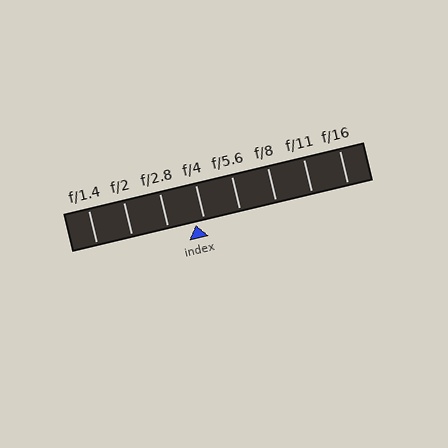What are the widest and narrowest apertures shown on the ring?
The widest aperture shown is f/1.4 and the narrowest is f/16.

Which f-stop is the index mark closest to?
The index mark is closest to f/4.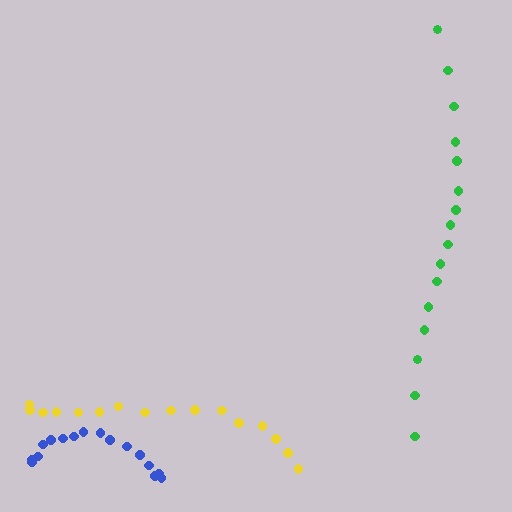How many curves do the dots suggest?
There are 3 distinct paths.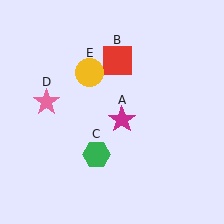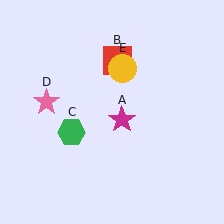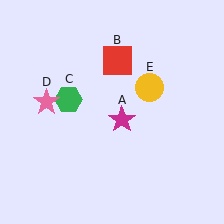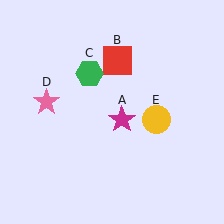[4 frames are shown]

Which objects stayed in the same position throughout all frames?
Magenta star (object A) and red square (object B) and pink star (object D) remained stationary.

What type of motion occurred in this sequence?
The green hexagon (object C), yellow circle (object E) rotated clockwise around the center of the scene.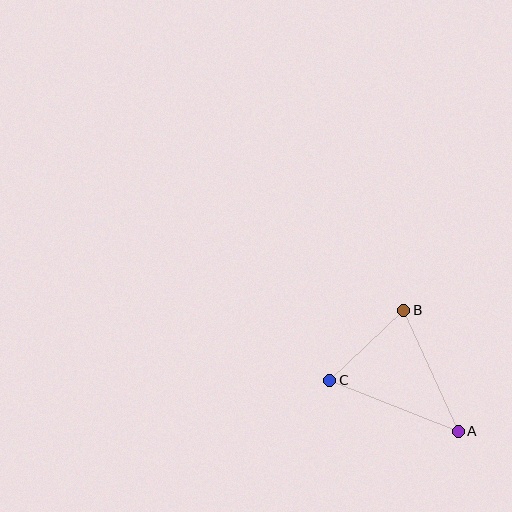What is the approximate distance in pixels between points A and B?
The distance between A and B is approximately 133 pixels.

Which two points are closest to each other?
Points B and C are closest to each other.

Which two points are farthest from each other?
Points A and C are farthest from each other.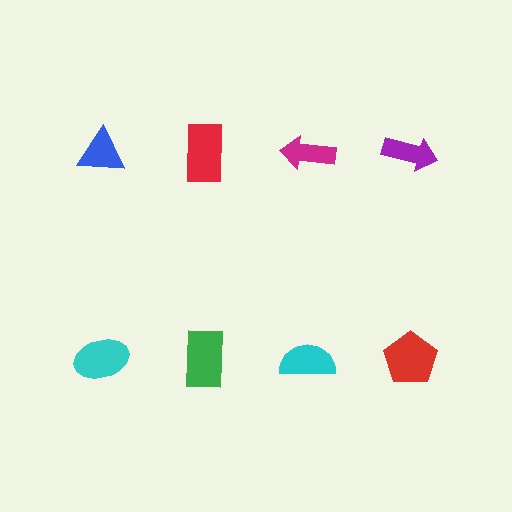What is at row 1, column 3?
A magenta arrow.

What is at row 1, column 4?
A purple arrow.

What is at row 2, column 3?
A cyan semicircle.